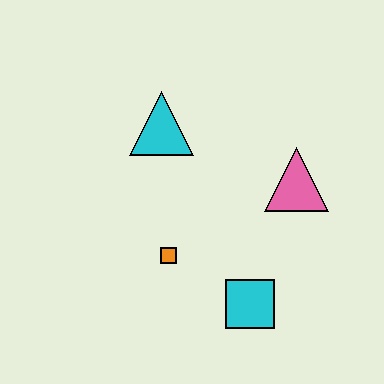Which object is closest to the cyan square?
The orange square is closest to the cyan square.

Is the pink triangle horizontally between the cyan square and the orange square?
No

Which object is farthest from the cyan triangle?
The cyan square is farthest from the cyan triangle.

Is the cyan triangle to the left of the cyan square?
Yes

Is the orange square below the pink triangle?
Yes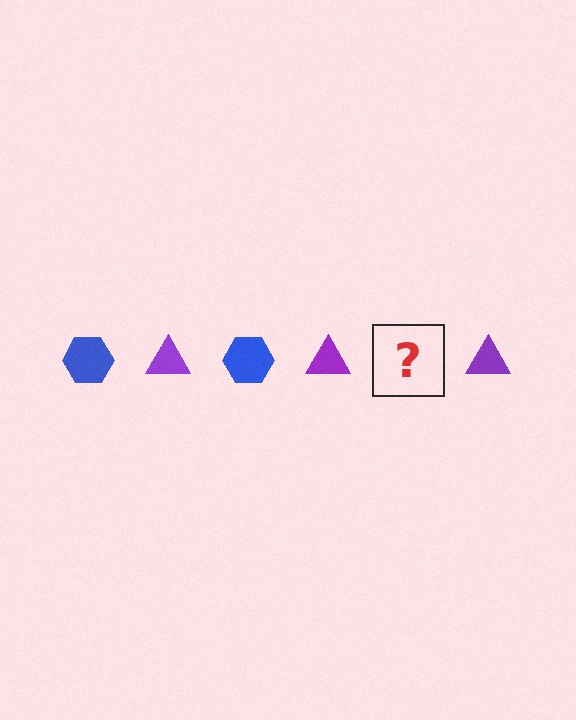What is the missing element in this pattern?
The missing element is a blue hexagon.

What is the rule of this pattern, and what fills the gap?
The rule is that the pattern alternates between blue hexagon and purple triangle. The gap should be filled with a blue hexagon.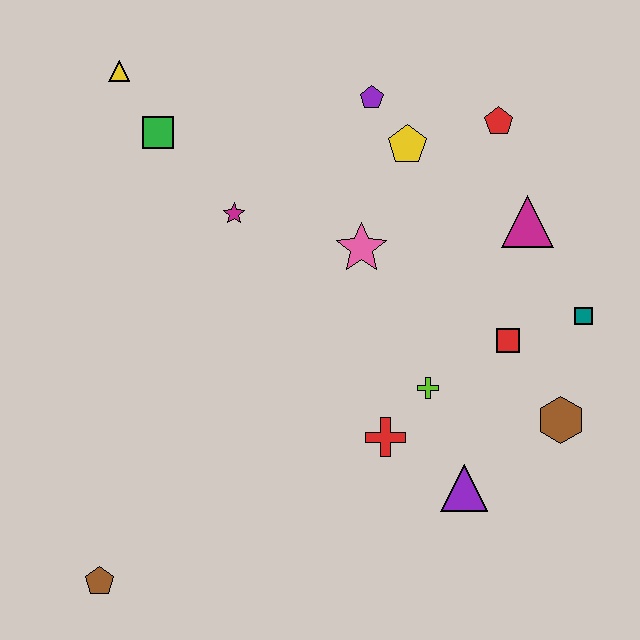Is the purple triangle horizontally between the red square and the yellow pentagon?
Yes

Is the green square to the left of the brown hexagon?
Yes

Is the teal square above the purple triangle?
Yes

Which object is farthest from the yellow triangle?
The brown hexagon is farthest from the yellow triangle.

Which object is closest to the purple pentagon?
The yellow pentagon is closest to the purple pentagon.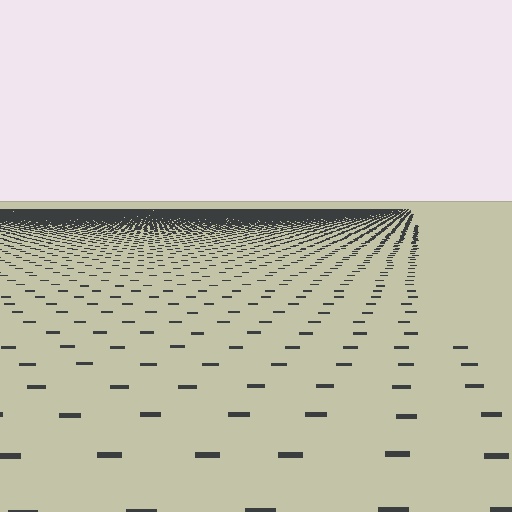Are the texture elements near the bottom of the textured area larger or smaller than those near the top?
Larger. Near the bottom, elements are closer to the viewer and appear at a bigger on-screen size.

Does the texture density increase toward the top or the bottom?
Density increases toward the top.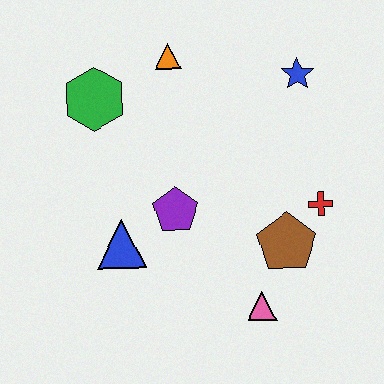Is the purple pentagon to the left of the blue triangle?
No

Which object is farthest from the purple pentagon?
The blue star is farthest from the purple pentagon.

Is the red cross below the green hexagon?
Yes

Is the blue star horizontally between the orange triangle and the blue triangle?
No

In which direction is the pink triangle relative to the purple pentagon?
The pink triangle is below the purple pentagon.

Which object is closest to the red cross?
The brown pentagon is closest to the red cross.